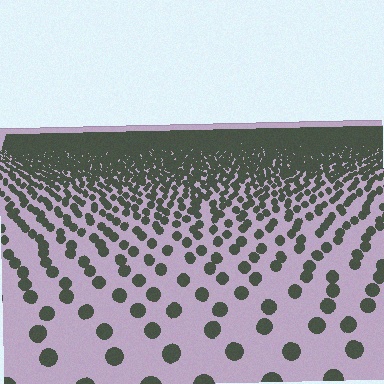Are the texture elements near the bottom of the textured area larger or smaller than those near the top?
Larger. Near the bottom, elements are closer to the viewer and appear at a bigger on-screen size.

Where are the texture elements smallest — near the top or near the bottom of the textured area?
Near the top.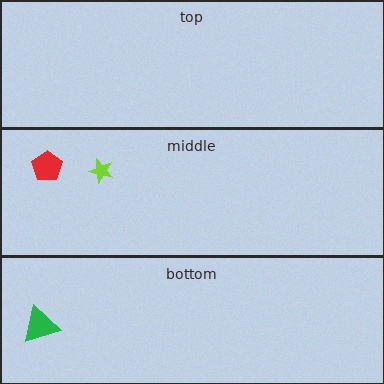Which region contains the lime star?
The middle region.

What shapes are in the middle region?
The lime star, the red pentagon.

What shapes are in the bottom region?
The green triangle.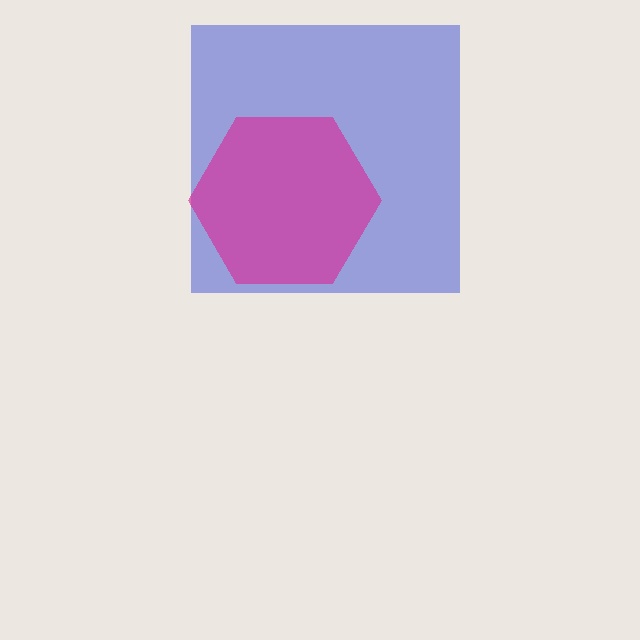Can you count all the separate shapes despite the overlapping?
Yes, there are 2 separate shapes.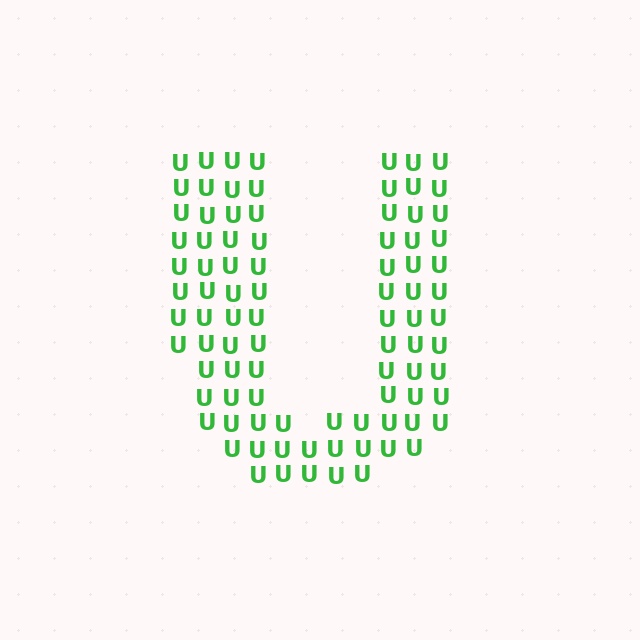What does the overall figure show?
The overall figure shows the letter U.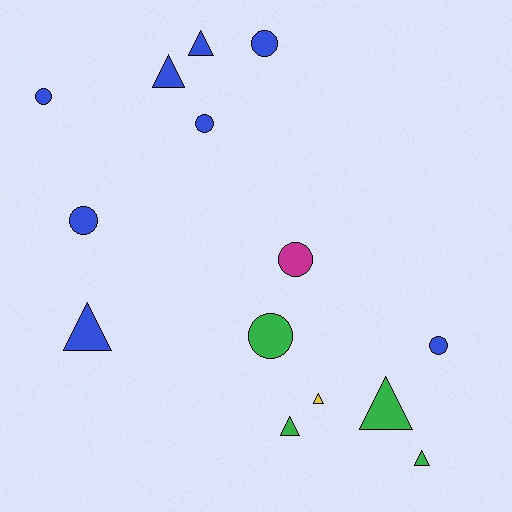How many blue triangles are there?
There are 3 blue triangles.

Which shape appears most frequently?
Triangle, with 7 objects.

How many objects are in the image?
There are 14 objects.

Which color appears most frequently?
Blue, with 8 objects.